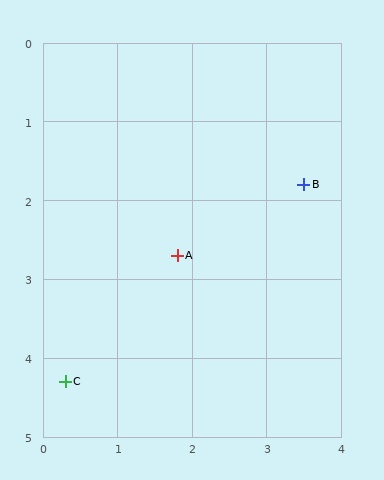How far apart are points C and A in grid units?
Points C and A are about 2.2 grid units apart.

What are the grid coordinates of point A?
Point A is at approximately (1.8, 2.7).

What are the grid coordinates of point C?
Point C is at approximately (0.3, 4.3).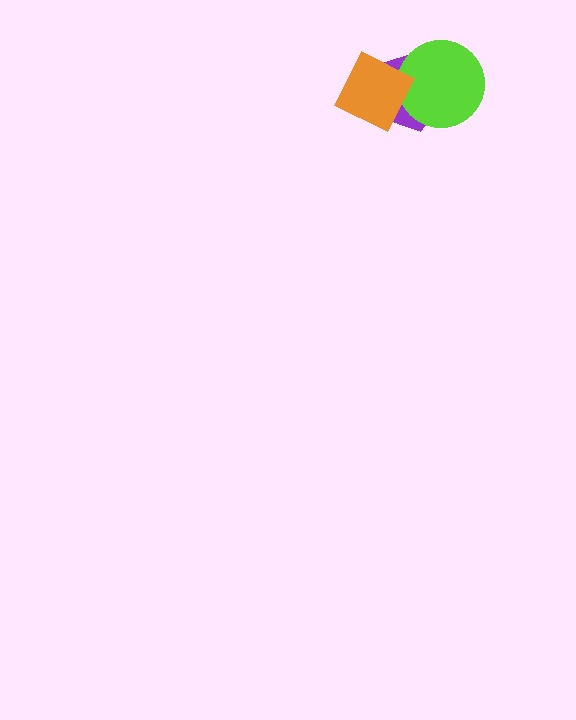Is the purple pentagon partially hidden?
Yes, it is partially covered by another shape.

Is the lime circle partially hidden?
No, no other shape covers it.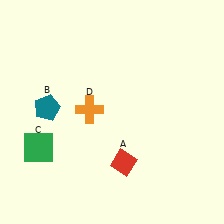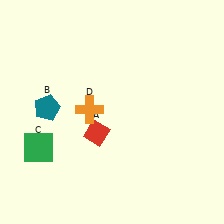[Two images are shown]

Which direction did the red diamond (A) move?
The red diamond (A) moved up.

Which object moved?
The red diamond (A) moved up.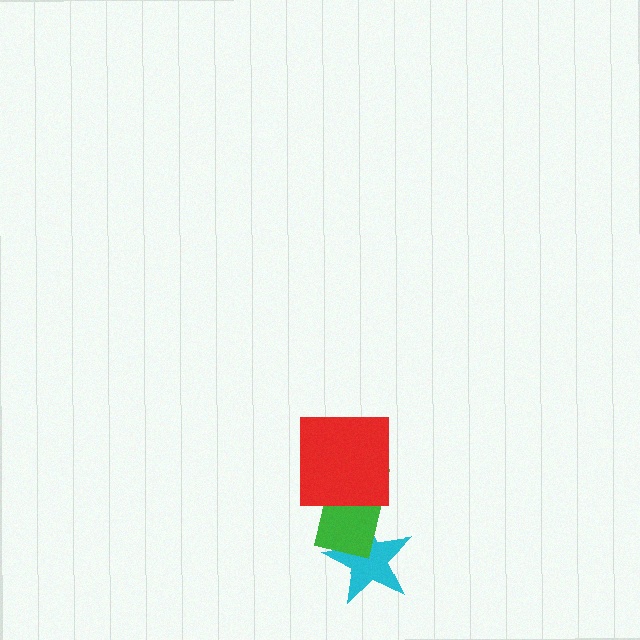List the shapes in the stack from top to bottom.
From top to bottom: the red square, the green rectangle, the cyan star.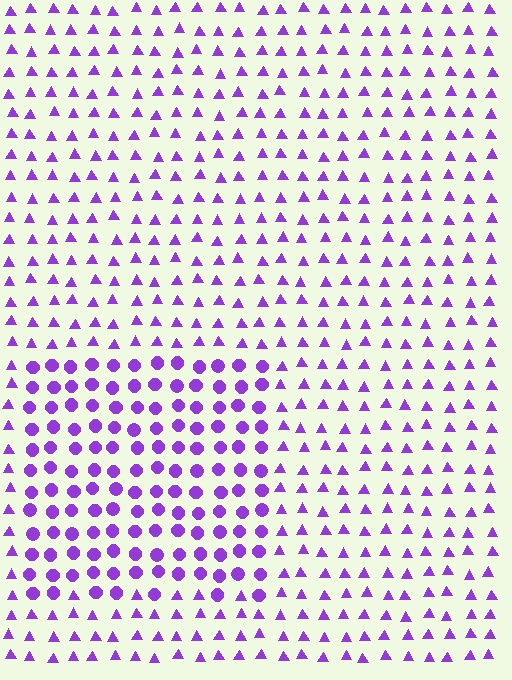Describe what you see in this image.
The image is filled with small purple elements arranged in a uniform grid. A rectangle-shaped region contains circles, while the surrounding area contains triangles. The boundary is defined purely by the change in element shape.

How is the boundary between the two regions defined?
The boundary is defined by a change in element shape: circles inside vs. triangles outside. All elements share the same color and spacing.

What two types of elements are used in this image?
The image uses circles inside the rectangle region and triangles outside it.